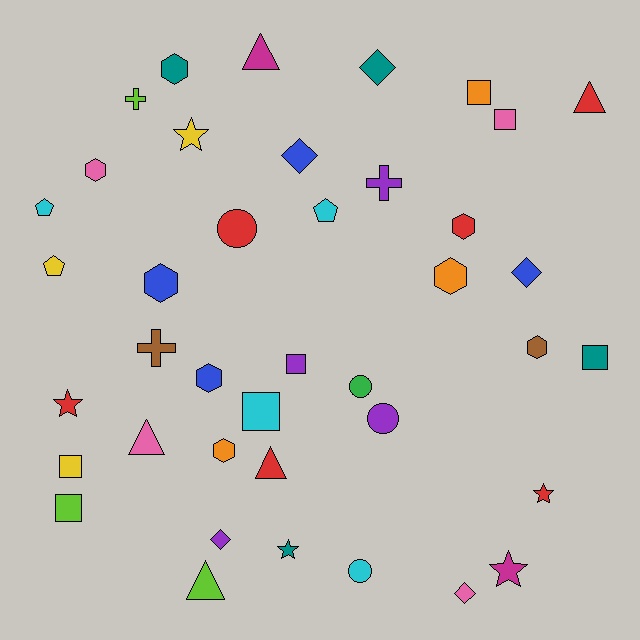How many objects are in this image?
There are 40 objects.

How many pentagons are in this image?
There are 3 pentagons.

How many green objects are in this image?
There is 1 green object.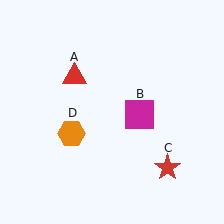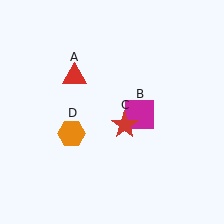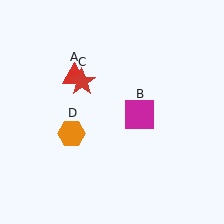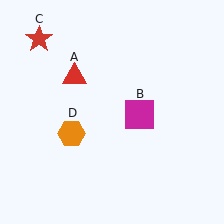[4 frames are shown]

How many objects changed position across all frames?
1 object changed position: red star (object C).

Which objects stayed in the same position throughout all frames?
Red triangle (object A) and magenta square (object B) and orange hexagon (object D) remained stationary.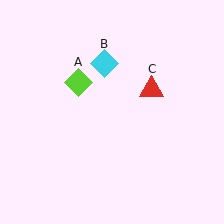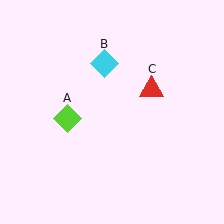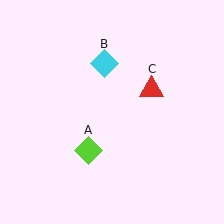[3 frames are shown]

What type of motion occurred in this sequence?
The lime diamond (object A) rotated counterclockwise around the center of the scene.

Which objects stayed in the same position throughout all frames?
Cyan diamond (object B) and red triangle (object C) remained stationary.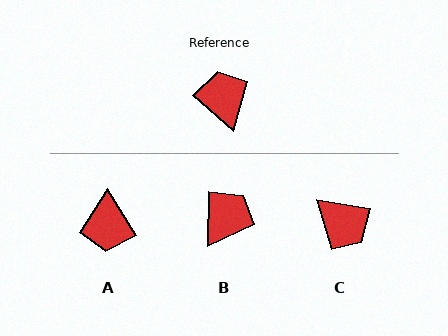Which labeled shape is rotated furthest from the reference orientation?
A, about 164 degrees away.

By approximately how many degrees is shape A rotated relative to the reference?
Approximately 164 degrees counter-clockwise.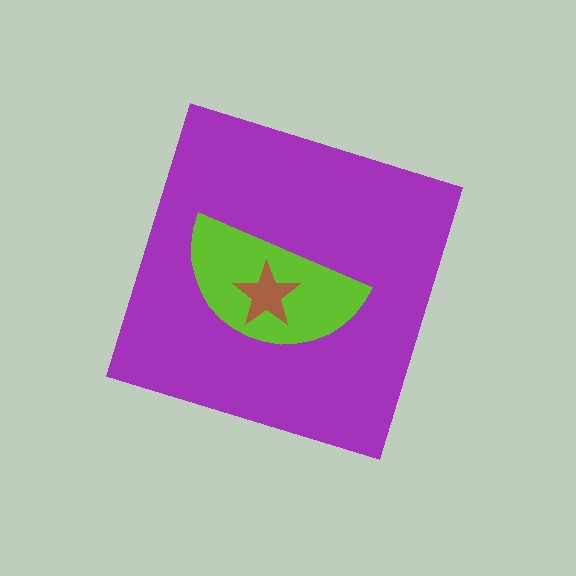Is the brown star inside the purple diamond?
Yes.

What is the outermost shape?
The purple diamond.